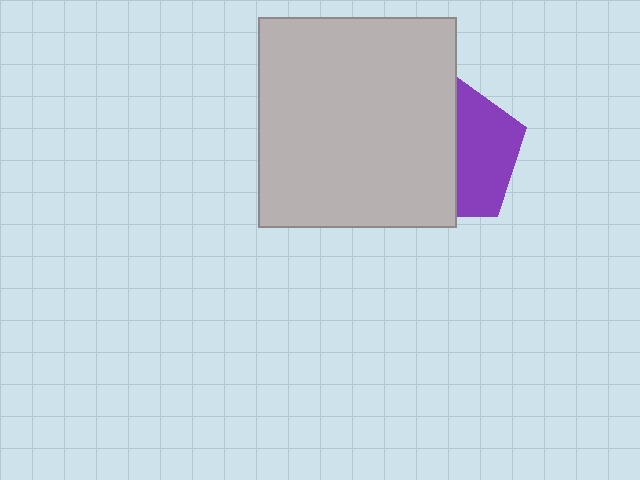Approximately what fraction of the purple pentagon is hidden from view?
Roughly 56% of the purple pentagon is hidden behind the light gray rectangle.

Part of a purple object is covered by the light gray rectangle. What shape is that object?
It is a pentagon.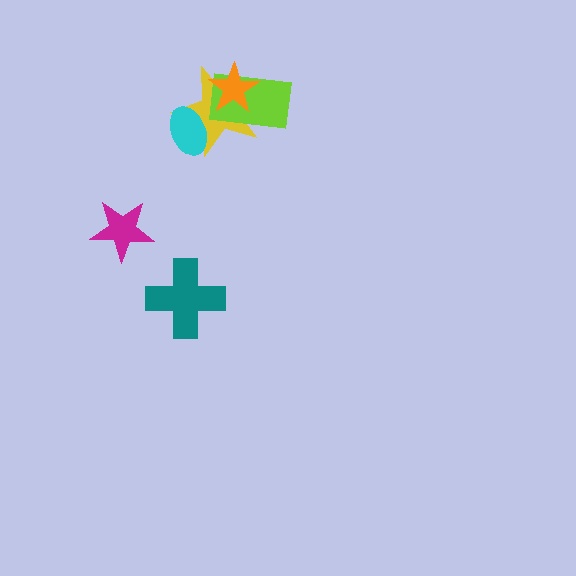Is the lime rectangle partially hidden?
Yes, it is partially covered by another shape.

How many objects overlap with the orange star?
2 objects overlap with the orange star.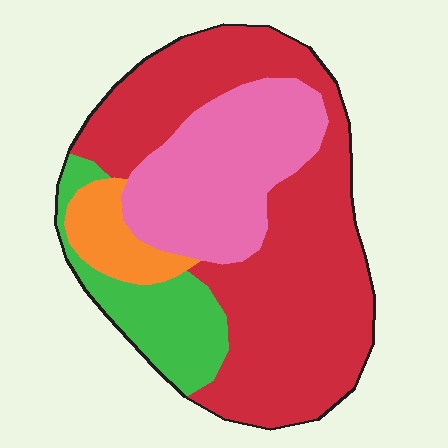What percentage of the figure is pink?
Pink takes up between a quarter and a half of the figure.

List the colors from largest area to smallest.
From largest to smallest: red, pink, green, orange.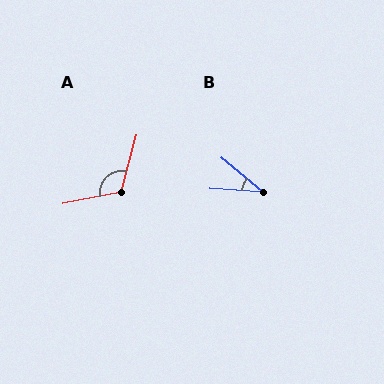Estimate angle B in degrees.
Approximately 36 degrees.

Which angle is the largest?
A, at approximately 116 degrees.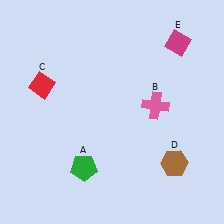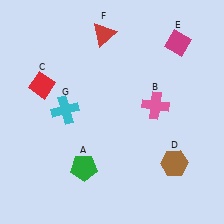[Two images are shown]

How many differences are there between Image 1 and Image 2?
There are 2 differences between the two images.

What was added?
A red triangle (F), a cyan cross (G) were added in Image 2.